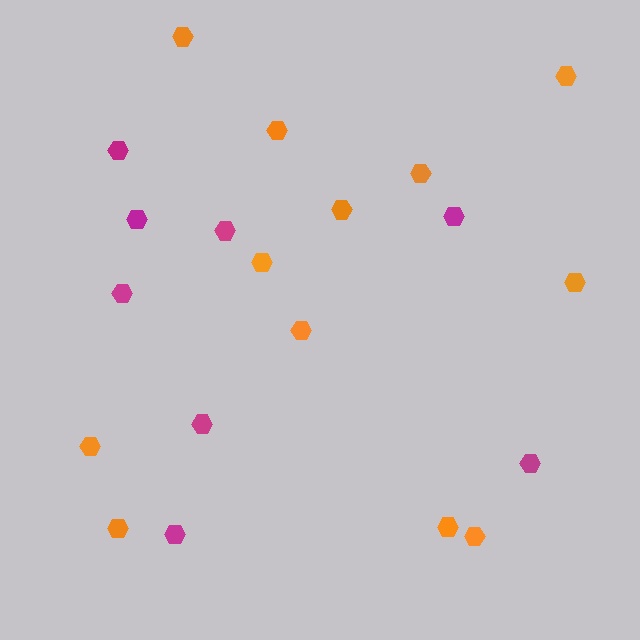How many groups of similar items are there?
There are 2 groups: one group of orange hexagons (12) and one group of magenta hexagons (8).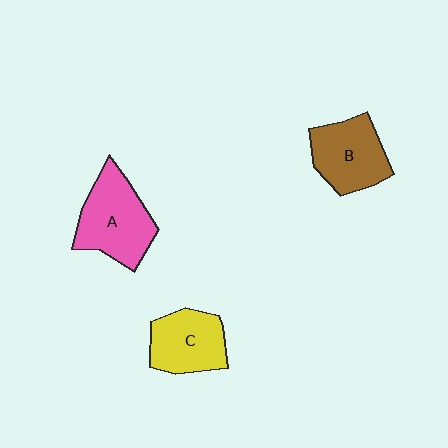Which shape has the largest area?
Shape A (pink).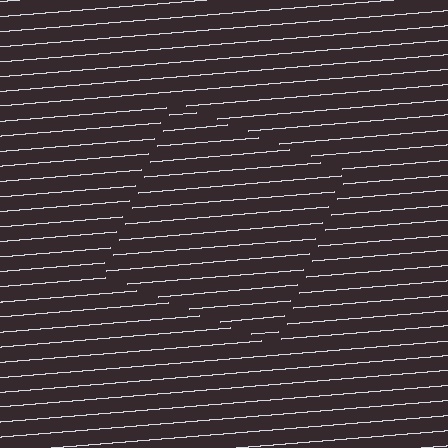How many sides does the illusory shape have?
4 sides — the line-ends trace a square.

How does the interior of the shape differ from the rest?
The interior of the shape contains the same grating, shifted by half a period — the contour is defined by the phase discontinuity where line-ends from the inner and outer gratings abut.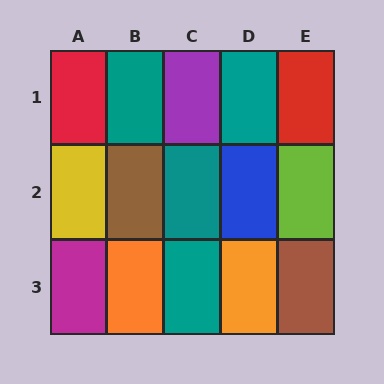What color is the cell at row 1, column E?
Red.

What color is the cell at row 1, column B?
Teal.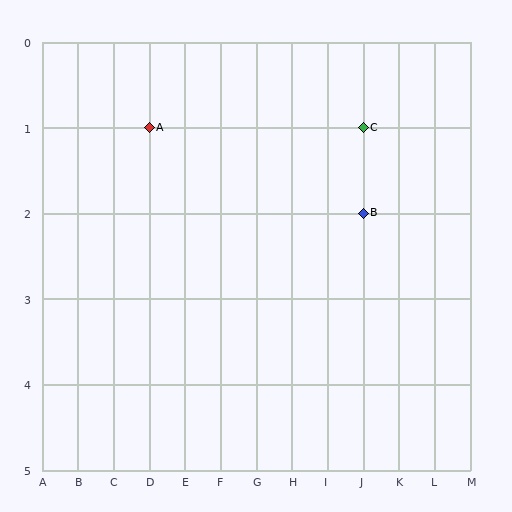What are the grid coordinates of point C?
Point C is at grid coordinates (J, 1).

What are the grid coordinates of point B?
Point B is at grid coordinates (J, 2).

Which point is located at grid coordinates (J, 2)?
Point B is at (J, 2).